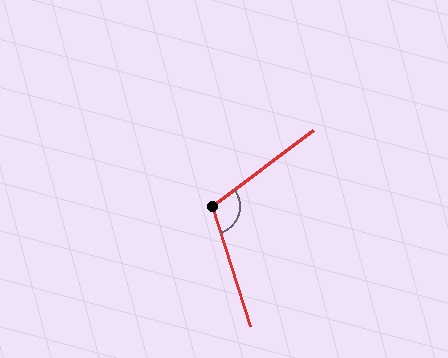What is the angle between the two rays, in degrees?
Approximately 109 degrees.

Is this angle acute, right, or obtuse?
It is obtuse.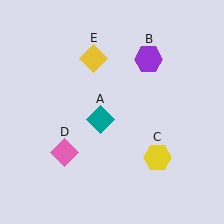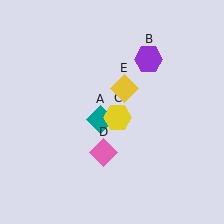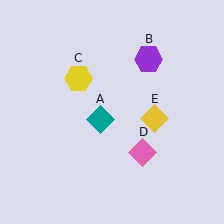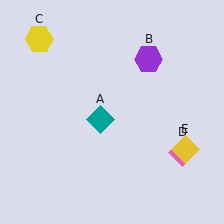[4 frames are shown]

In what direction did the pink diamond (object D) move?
The pink diamond (object D) moved right.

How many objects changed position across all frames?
3 objects changed position: yellow hexagon (object C), pink diamond (object D), yellow diamond (object E).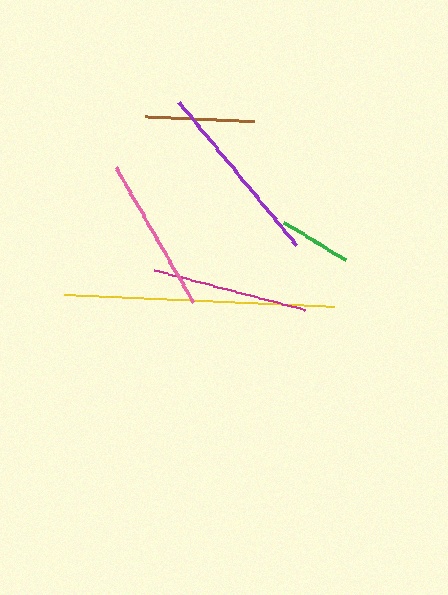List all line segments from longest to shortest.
From longest to shortest: yellow, purple, magenta, pink, brown, green.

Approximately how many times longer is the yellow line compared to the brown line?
The yellow line is approximately 2.5 times the length of the brown line.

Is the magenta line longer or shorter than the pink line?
The magenta line is longer than the pink line.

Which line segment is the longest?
The yellow line is the longest at approximately 270 pixels.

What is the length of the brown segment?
The brown segment is approximately 109 pixels long.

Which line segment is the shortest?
The green line is the shortest at approximately 73 pixels.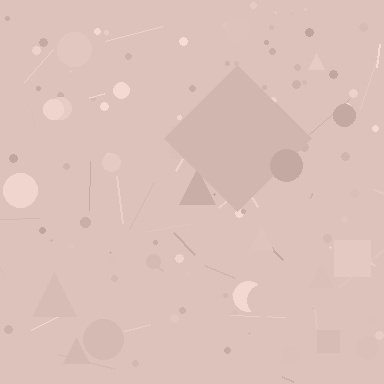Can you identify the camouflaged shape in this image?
The camouflaged shape is a diamond.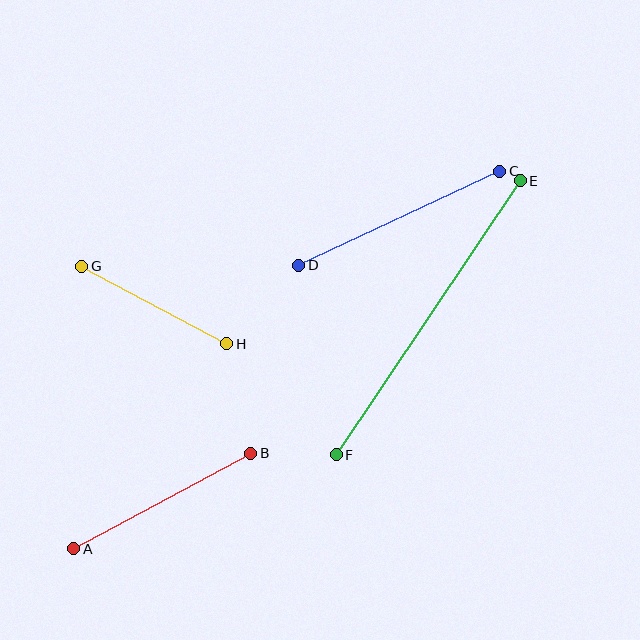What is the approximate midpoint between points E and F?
The midpoint is at approximately (428, 318) pixels.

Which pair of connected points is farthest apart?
Points E and F are farthest apart.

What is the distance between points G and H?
The distance is approximately 164 pixels.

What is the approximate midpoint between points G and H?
The midpoint is at approximately (154, 305) pixels.